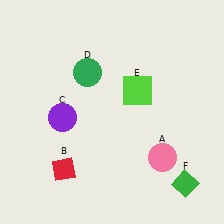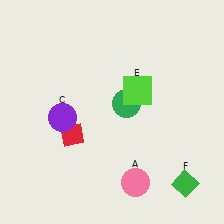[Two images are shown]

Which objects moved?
The objects that moved are: the pink circle (A), the red diamond (B), the green circle (D).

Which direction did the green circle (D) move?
The green circle (D) moved right.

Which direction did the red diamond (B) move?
The red diamond (B) moved up.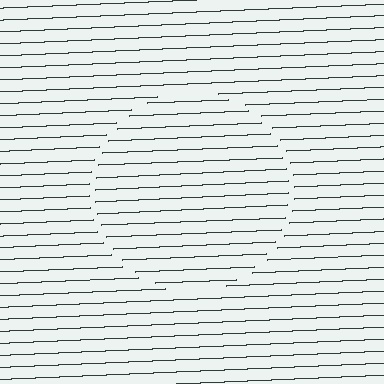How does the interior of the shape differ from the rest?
The interior of the shape contains the same grating, shifted by half a period — the contour is defined by the phase discontinuity where line-ends from the inner and outer gratings abut.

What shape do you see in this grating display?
An illusory circle. The interior of the shape contains the same grating, shifted by half a period — the contour is defined by the phase discontinuity where line-ends from the inner and outer gratings abut.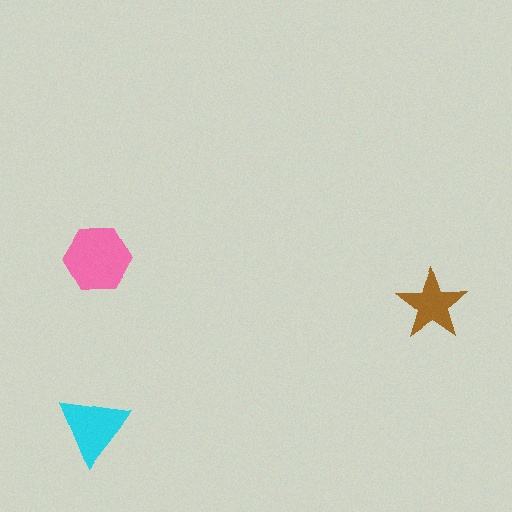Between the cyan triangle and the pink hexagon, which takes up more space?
The pink hexagon.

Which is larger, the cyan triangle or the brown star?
The cyan triangle.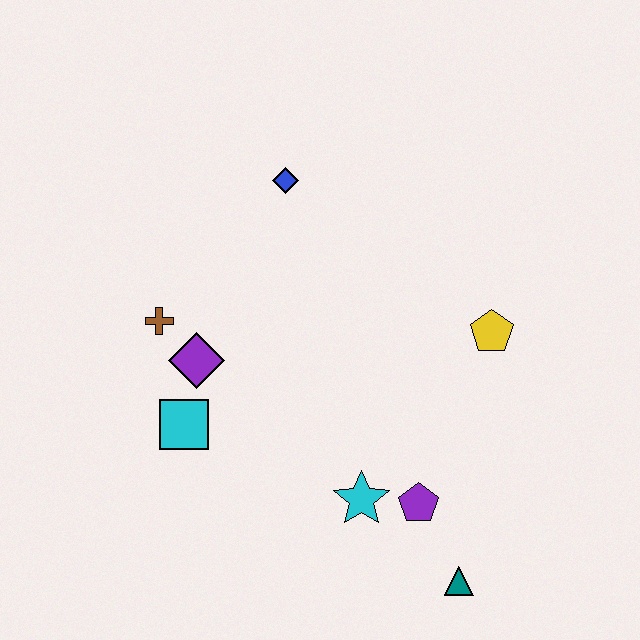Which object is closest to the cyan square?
The purple diamond is closest to the cyan square.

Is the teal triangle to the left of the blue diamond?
No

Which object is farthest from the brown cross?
The teal triangle is farthest from the brown cross.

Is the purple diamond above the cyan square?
Yes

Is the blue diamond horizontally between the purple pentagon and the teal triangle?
No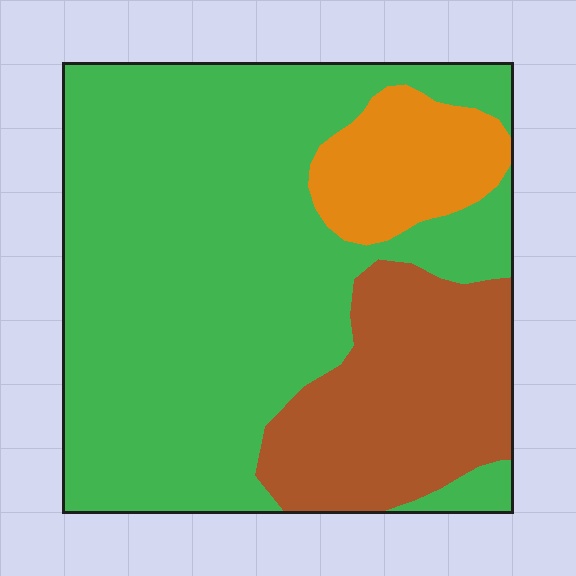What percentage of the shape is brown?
Brown covers 23% of the shape.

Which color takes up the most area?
Green, at roughly 65%.